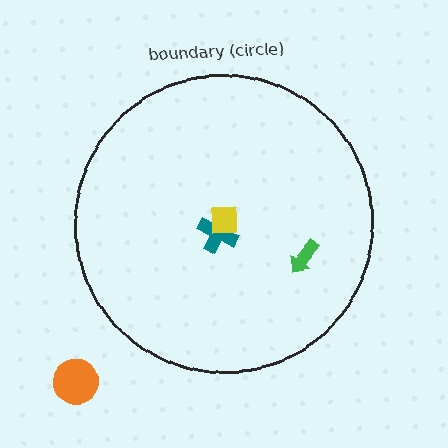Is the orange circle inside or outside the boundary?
Outside.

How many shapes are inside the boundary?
3 inside, 1 outside.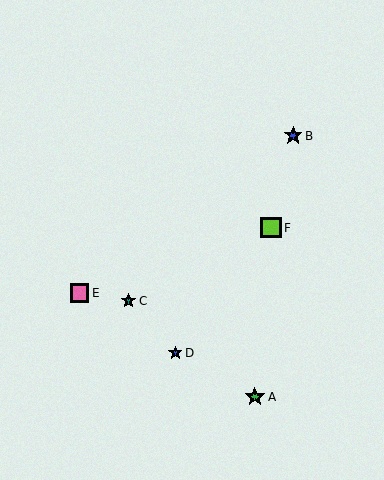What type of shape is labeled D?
Shape D is a blue star.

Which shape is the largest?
The lime square (labeled F) is the largest.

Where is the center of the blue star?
The center of the blue star is at (175, 353).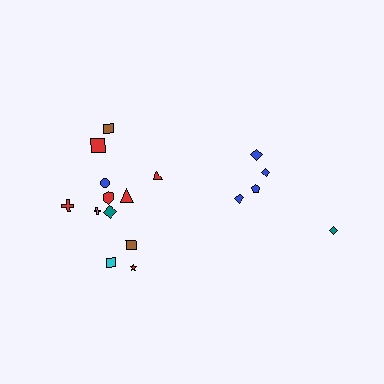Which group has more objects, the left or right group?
The left group.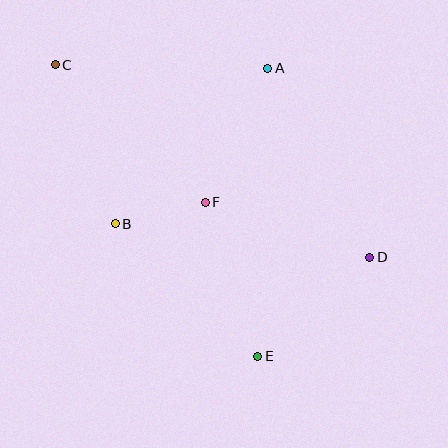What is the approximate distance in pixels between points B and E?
The distance between B and E is approximately 194 pixels.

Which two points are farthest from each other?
Points C and D are farthest from each other.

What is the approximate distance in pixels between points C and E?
The distance between C and E is approximately 355 pixels.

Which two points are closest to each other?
Points B and F are closest to each other.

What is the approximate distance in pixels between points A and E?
The distance between A and E is approximately 288 pixels.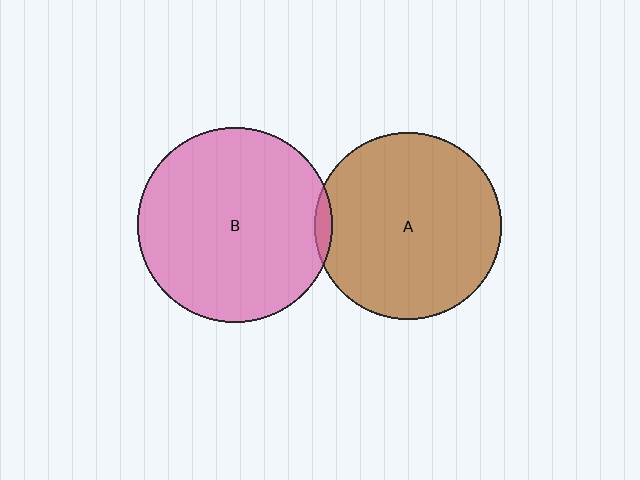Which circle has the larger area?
Circle B (pink).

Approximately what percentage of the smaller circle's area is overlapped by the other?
Approximately 5%.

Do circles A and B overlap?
Yes.